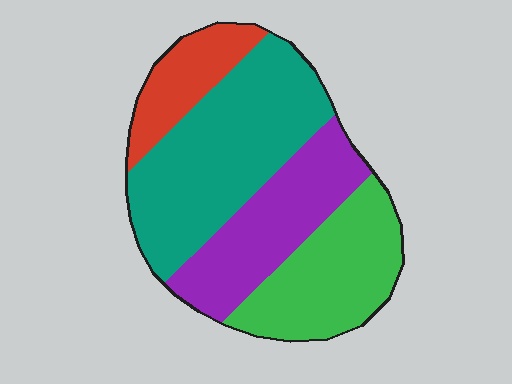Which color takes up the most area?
Teal, at roughly 40%.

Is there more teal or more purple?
Teal.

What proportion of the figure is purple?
Purple takes up about one quarter (1/4) of the figure.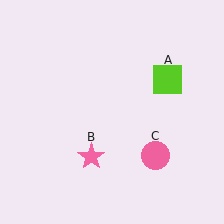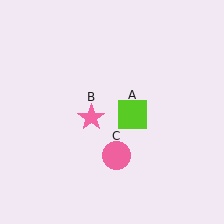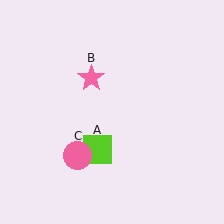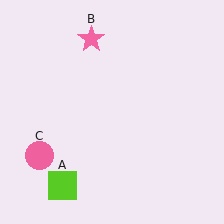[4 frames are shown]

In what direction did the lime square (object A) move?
The lime square (object A) moved down and to the left.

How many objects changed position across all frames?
3 objects changed position: lime square (object A), pink star (object B), pink circle (object C).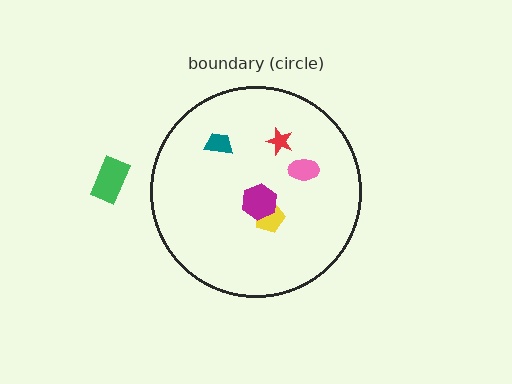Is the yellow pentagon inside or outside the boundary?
Inside.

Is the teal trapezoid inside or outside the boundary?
Inside.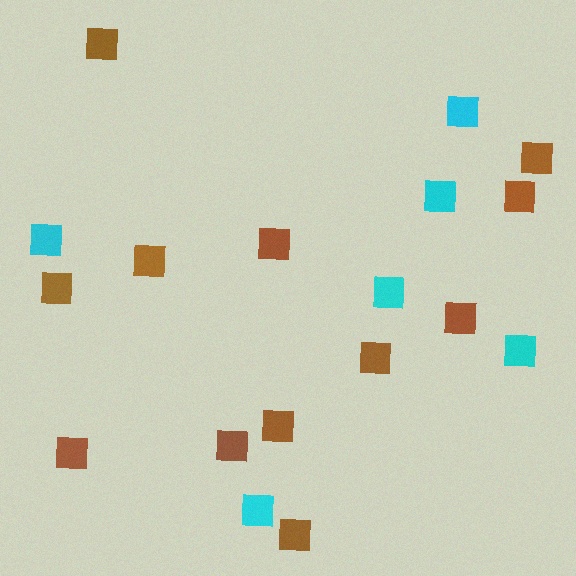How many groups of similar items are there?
There are 2 groups: one group of cyan squares (6) and one group of brown squares (12).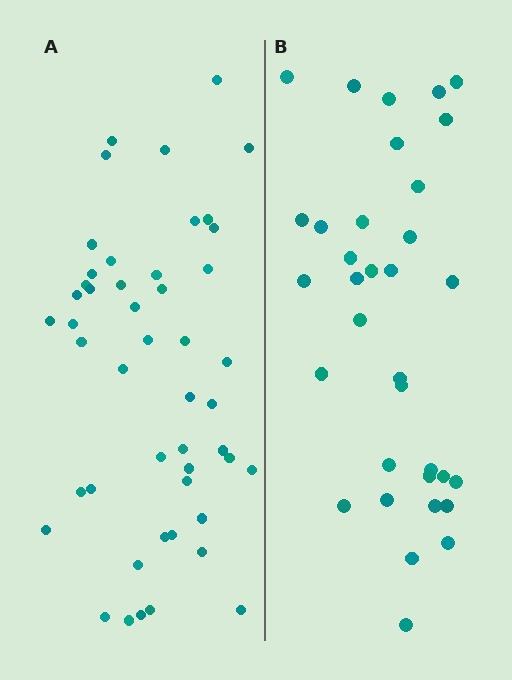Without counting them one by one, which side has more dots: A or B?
Region A (the left region) has more dots.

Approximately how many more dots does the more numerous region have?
Region A has approximately 15 more dots than region B.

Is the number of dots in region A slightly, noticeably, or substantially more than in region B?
Region A has noticeably more, but not dramatically so. The ratio is roughly 1.4 to 1.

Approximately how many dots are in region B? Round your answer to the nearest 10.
About 30 dots. (The exact count is 34, which rounds to 30.)